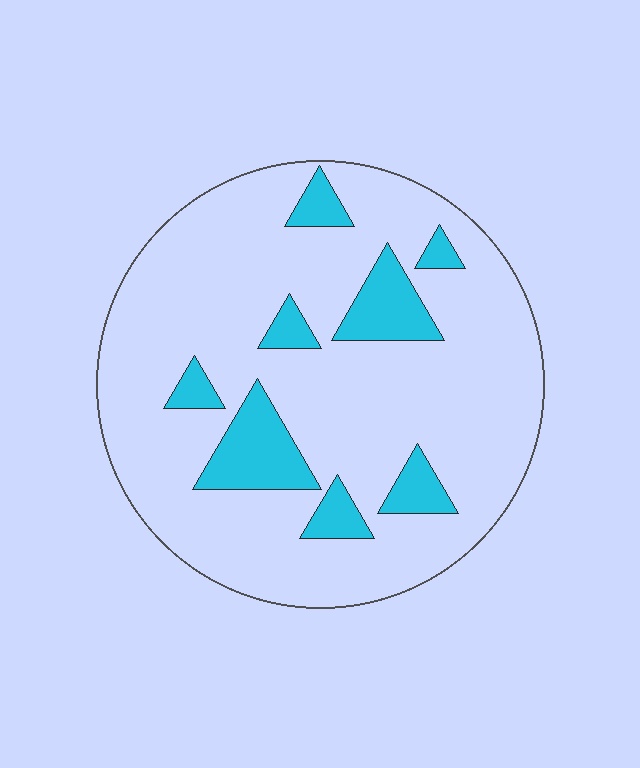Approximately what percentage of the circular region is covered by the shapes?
Approximately 15%.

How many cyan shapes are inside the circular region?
8.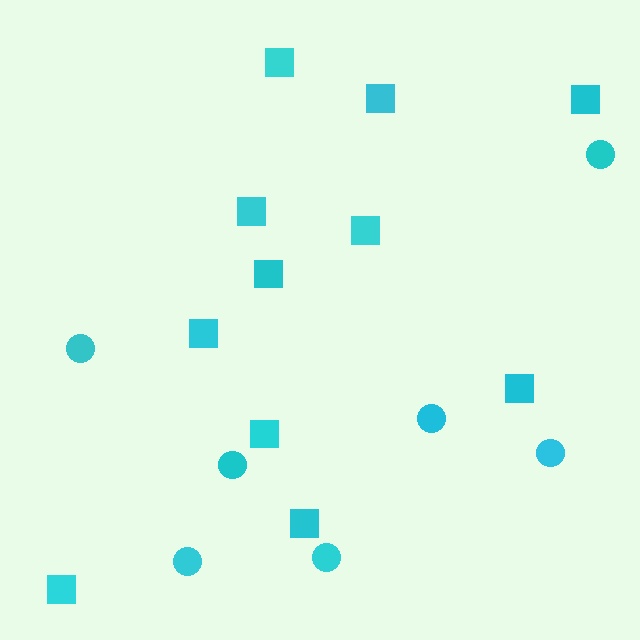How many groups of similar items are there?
There are 2 groups: one group of squares (11) and one group of circles (7).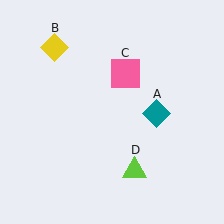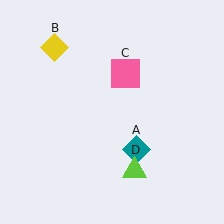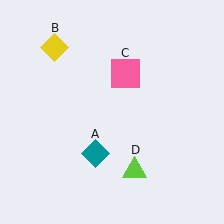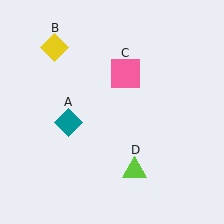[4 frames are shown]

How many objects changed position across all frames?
1 object changed position: teal diamond (object A).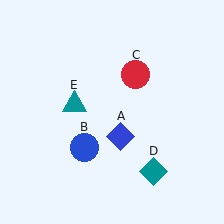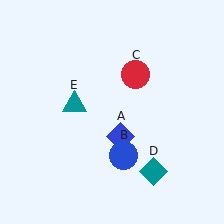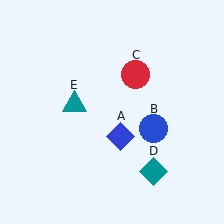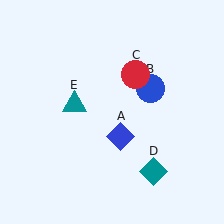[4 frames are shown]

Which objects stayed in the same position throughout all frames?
Blue diamond (object A) and red circle (object C) and teal diamond (object D) and teal triangle (object E) remained stationary.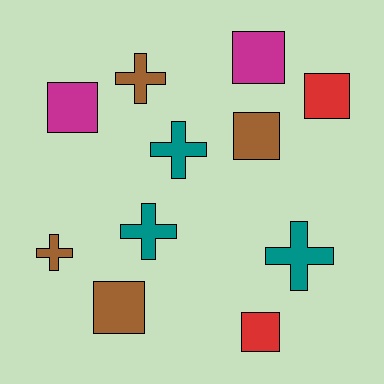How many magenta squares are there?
There are 2 magenta squares.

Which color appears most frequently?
Brown, with 4 objects.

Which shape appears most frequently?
Square, with 6 objects.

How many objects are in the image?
There are 11 objects.